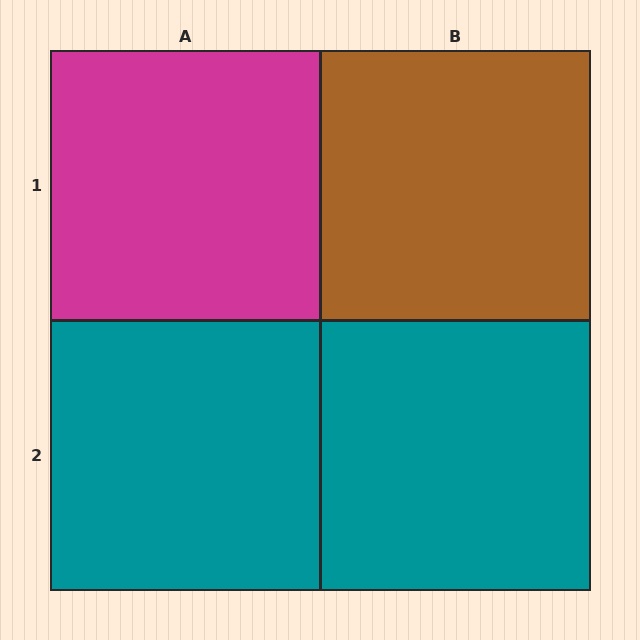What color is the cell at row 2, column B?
Teal.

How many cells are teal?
2 cells are teal.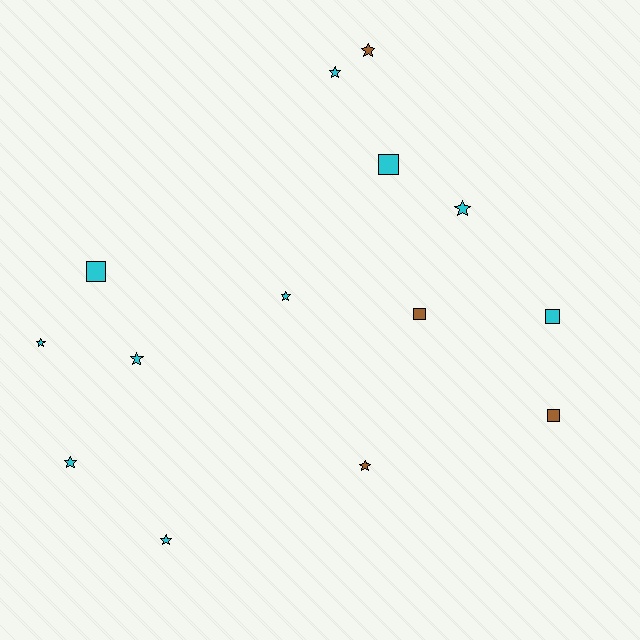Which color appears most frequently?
Cyan, with 10 objects.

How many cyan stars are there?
There are 7 cyan stars.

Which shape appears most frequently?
Star, with 9 objects.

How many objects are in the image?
There are 14 objects.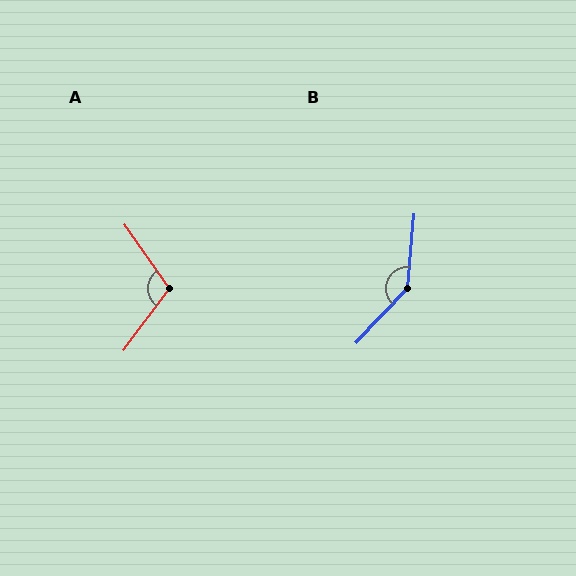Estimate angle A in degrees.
Approximately 108 degrees.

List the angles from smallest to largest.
A (108°), B (142°).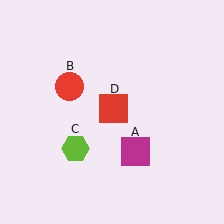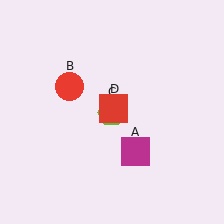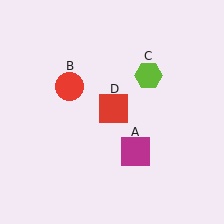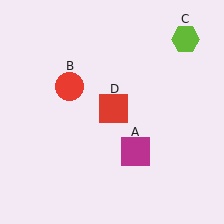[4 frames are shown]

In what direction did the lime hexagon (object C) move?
The lime hexagon (object C) moved up and to the right.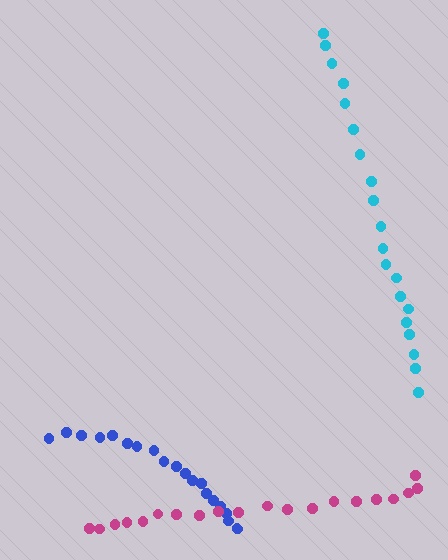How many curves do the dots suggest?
There are 3 distinct paths.